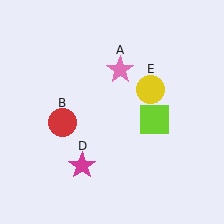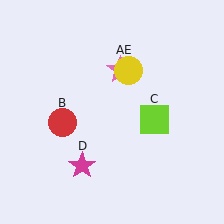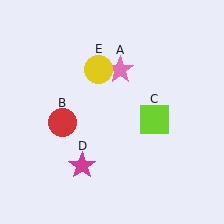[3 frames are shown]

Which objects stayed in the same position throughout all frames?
Pink star (object A) and red circle (object B) and lime square (object C) and magenta star (object D) remained stationary.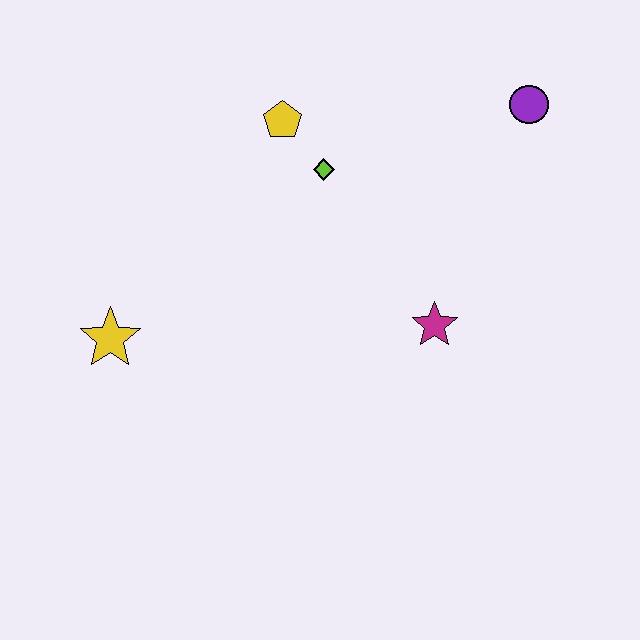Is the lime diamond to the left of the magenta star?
Yes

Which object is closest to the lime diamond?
The yellow pentagon is closest to the lime diamond.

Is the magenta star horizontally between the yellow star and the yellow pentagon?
No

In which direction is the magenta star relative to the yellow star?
The magenta star is to the right of the yellow star.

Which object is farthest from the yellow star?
The purple circle is farthest from the yellow star.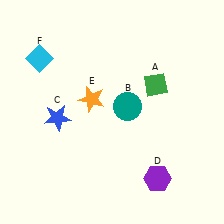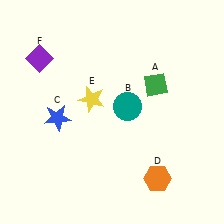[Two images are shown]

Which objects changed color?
D changed from purple to orange. E changed from orange to yellow. F changed from cyan to purple.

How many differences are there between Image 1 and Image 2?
There are 3 differences between the two images.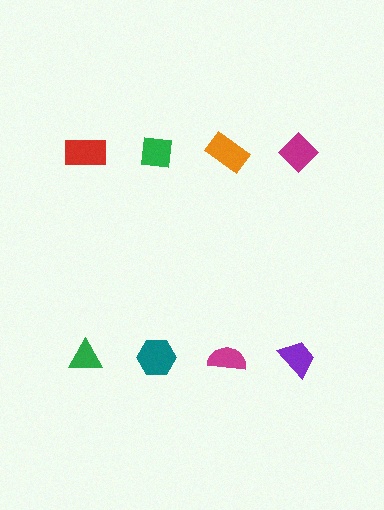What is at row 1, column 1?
A red rectangle.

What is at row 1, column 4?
A magenta diamond.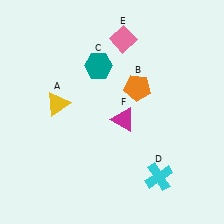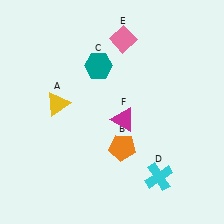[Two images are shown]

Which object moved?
The orange pentagon (B) moved down.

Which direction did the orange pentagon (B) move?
The orange pentagon (B) moved down.